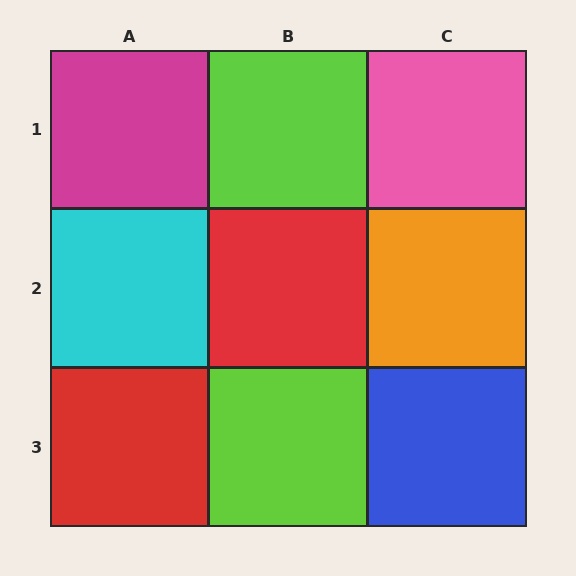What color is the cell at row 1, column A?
Magenta.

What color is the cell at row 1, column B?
Lime.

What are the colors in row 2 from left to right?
Cyan, red, orange.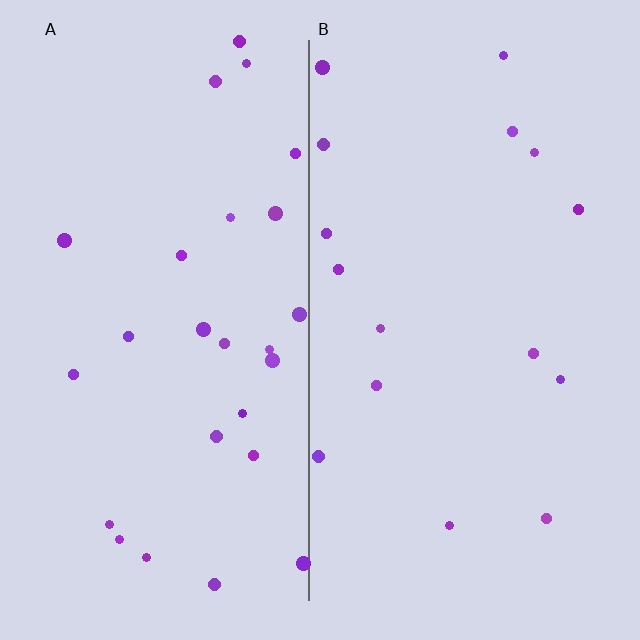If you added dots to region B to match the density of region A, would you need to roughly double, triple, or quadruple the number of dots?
Approximately double.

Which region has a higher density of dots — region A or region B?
A (the left).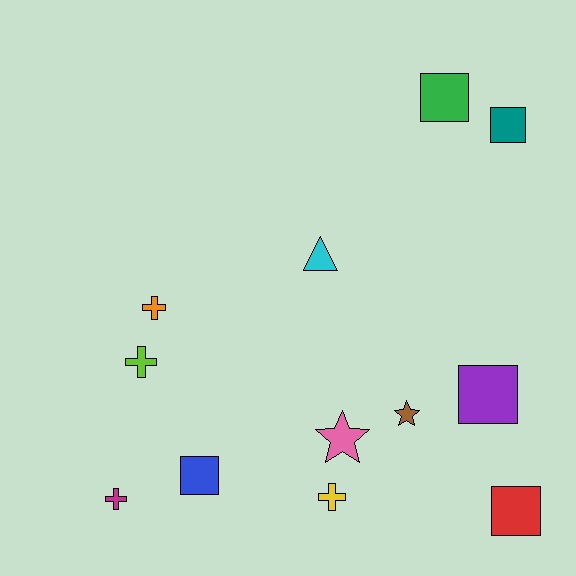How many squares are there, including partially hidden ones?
There are 5 squares.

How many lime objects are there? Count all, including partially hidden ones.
There is 1 lime object.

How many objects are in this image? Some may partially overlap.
There are 12 objects.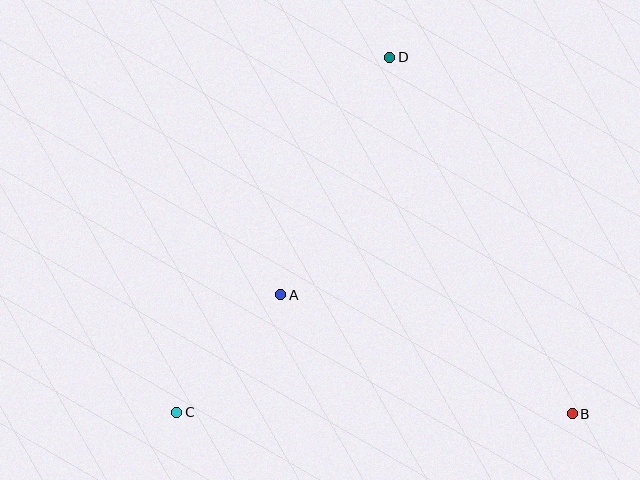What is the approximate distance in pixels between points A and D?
The distance between A and D is approximately 261 pixels.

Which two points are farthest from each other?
Points C and D are farthest from each other.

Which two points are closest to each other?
Points A and C are closest to each other.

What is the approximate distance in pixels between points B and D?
The distance between B and D is approximately 401 pixels.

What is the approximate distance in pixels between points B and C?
The distance between B and C is approximately 395 pixels.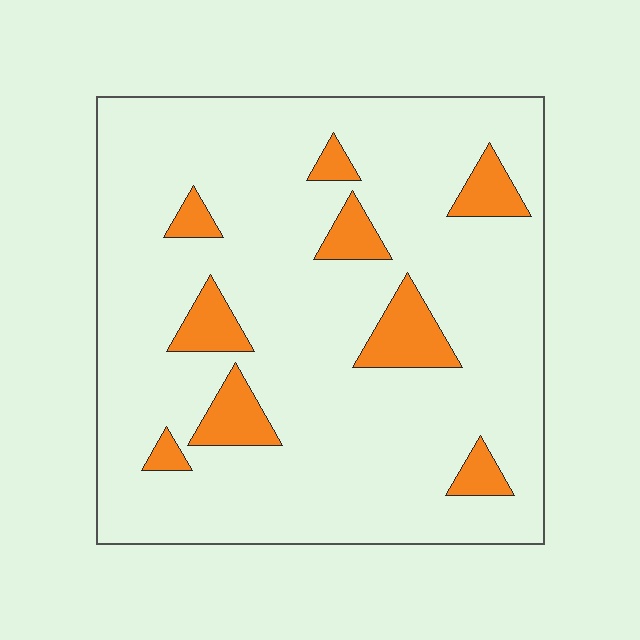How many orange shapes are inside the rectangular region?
9.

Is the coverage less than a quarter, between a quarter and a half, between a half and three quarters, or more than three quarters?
Less than a quarter.